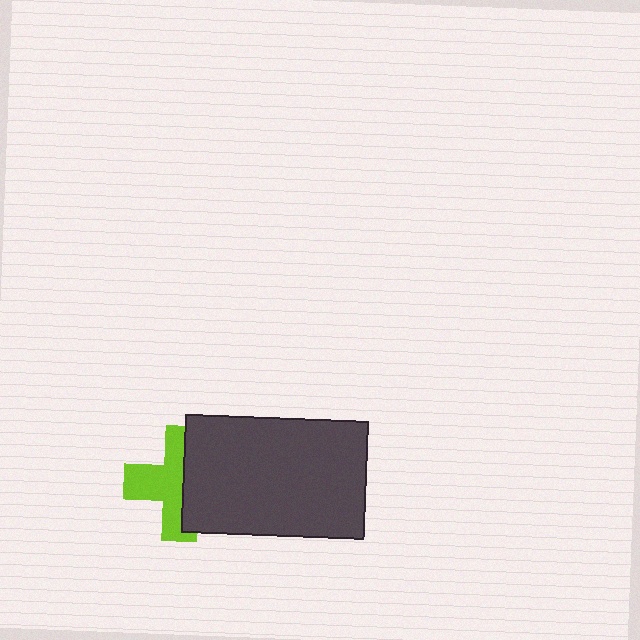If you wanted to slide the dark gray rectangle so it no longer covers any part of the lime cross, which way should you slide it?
Slide it right — that is the most direct way to separate the two shapes.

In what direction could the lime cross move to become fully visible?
The lime cross could move left. That would shift it out from behind the dark gray rectangle entirely.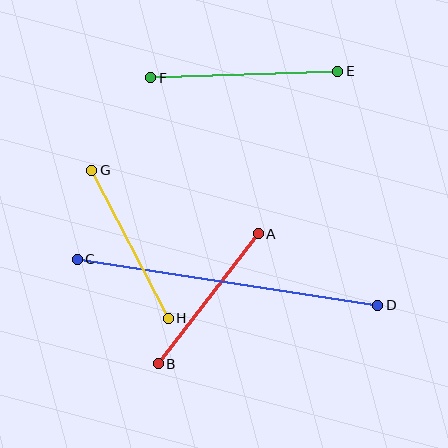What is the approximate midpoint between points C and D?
The midpoint is at approximately (228, 282) pixels.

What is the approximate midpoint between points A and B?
The midpoint is at approximately (208, 299) pixels.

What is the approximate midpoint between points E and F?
The midpoint is at approximately (244, 74) pixels.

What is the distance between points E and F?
The distance is approximately 187 pixels.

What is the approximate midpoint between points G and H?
The midpoint is at approximately (130, 244) pixels.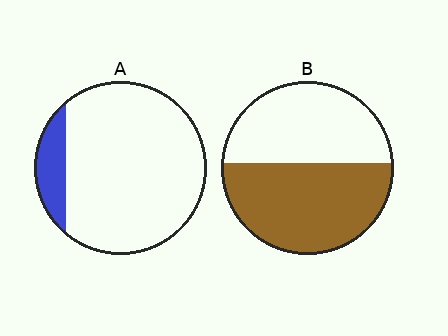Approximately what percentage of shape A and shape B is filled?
A is approximately 15% and B is approximately 55%.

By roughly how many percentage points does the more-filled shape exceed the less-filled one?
By roughly 40 percentage points (B over A).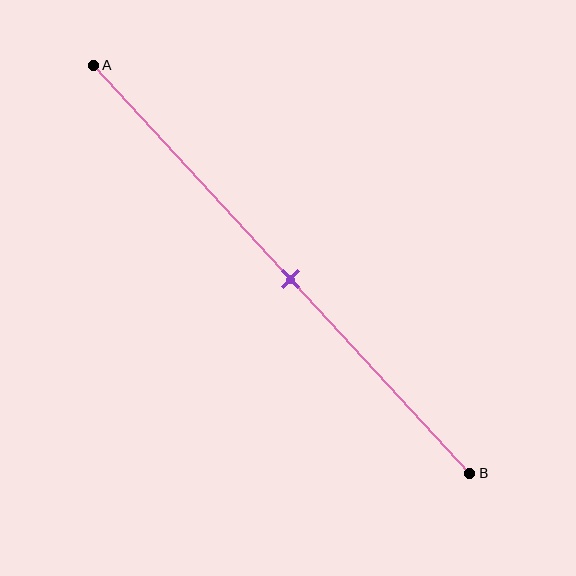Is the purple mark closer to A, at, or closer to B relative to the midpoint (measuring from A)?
The purple mark is approximately at the midpoint of segment AB.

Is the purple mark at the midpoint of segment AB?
Yes, the mark is approximately at the midpoint.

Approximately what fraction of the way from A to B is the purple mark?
The purple mark is approximately 50% of the way from A to B.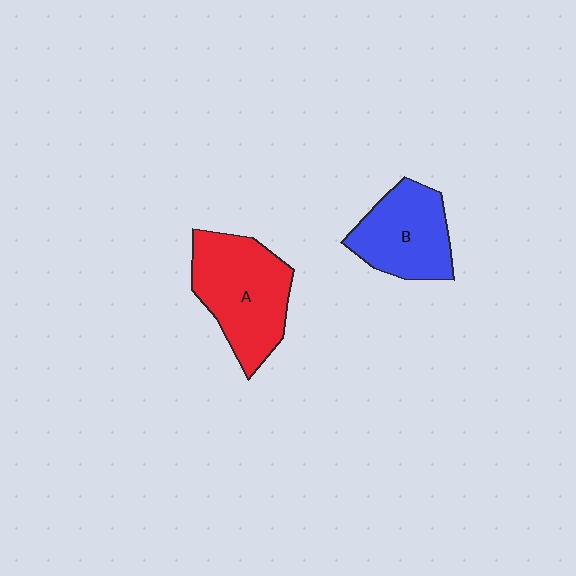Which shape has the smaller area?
Shape B (blue).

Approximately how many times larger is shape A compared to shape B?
Approximately 1.3 times.